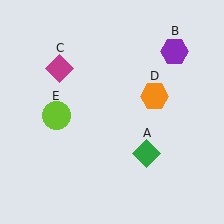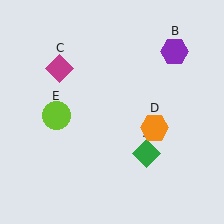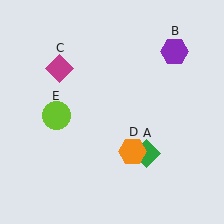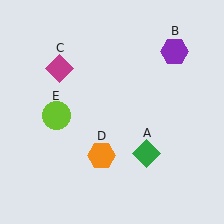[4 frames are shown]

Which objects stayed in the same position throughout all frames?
Green diamond (object A) and purple hexagon (object B) and magenta diamond (object C) and lime circle (object E) remained stationary.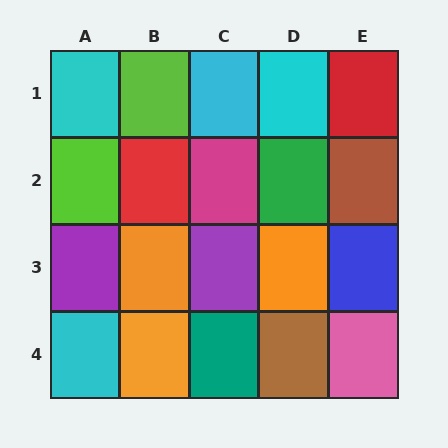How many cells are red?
2 cells are red.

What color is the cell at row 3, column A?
Purple.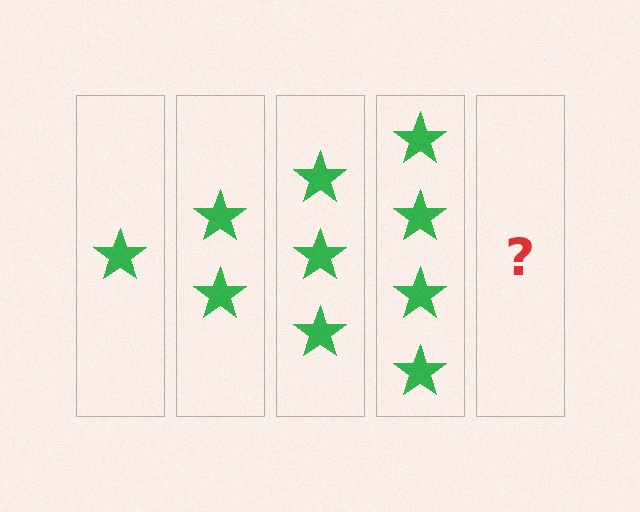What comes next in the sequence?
The next element should be 5 stars.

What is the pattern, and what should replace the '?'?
The pattern is that each step adds one more star. The '?' should be 5 stars.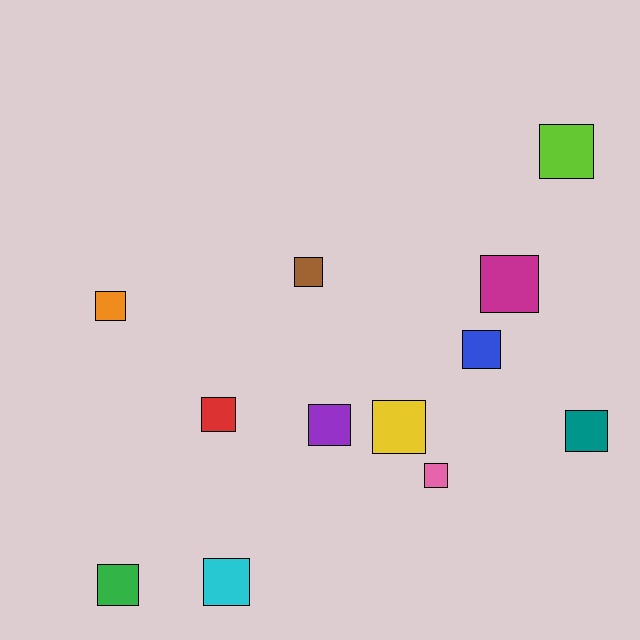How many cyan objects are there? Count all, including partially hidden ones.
There is 1 cyan object.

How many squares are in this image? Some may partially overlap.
There are 12 squares.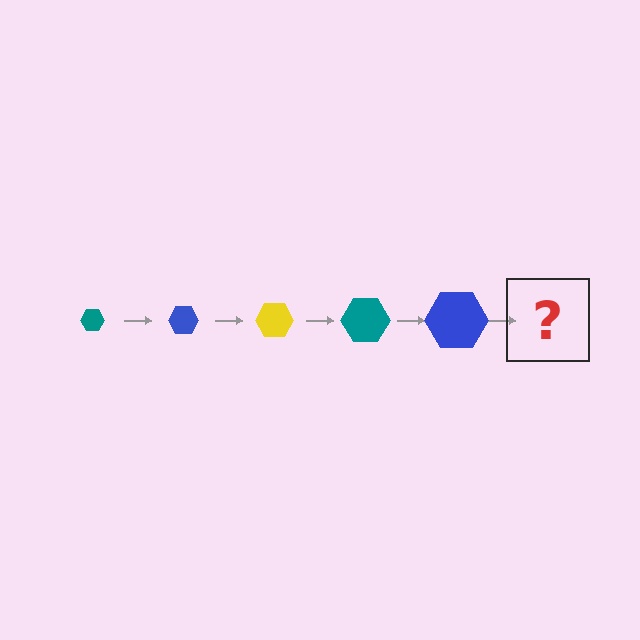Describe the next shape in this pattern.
It should be a yellow hexagon, larger than the previous one.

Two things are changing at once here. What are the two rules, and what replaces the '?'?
The two rules are that the hexagon grows larger each step and the color cycles through teal, blue, and yellow. The '?' should be a yellow hexagon, larger than the previous one.